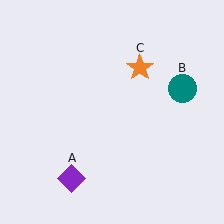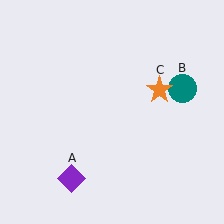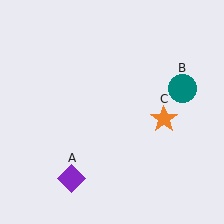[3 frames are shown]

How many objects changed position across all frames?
1 object changed position: orange star (object C).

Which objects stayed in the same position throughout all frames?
Purple diamond (object A) and teal circle (object B) remained stationary.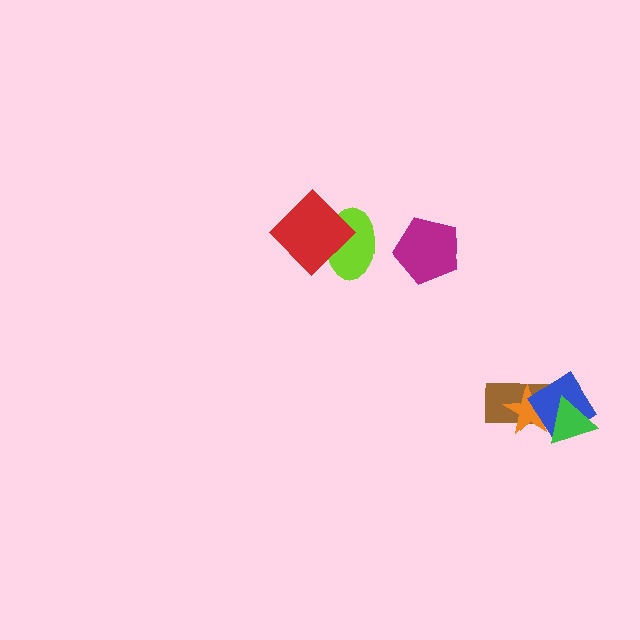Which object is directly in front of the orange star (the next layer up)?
The blue diamond is directly in front of the orange star.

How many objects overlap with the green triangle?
2 objects overlap with the green triangle.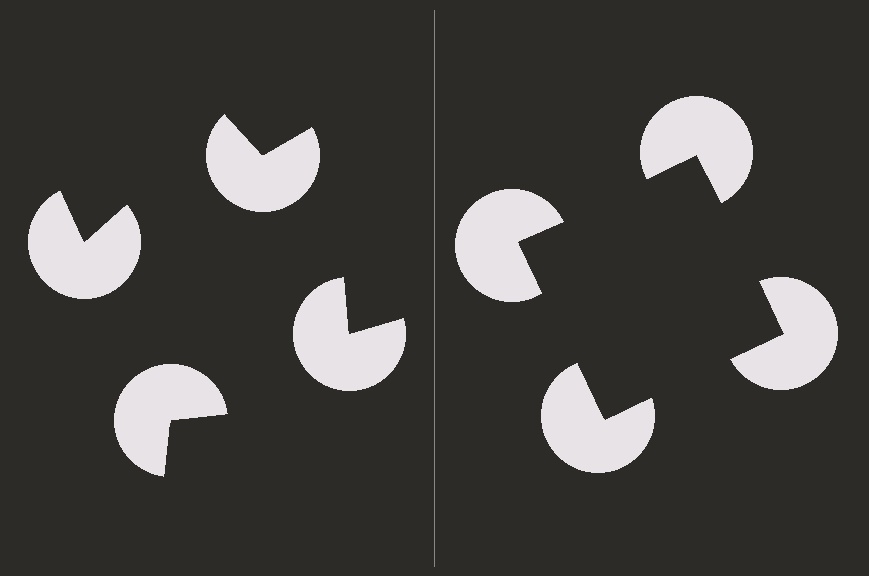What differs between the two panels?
The pac-man discs are positioned identically on both sides; only the wedge orientations differ. On the right they align to a square; on the left they are misaligned.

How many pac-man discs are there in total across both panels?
8 — 4 on each side.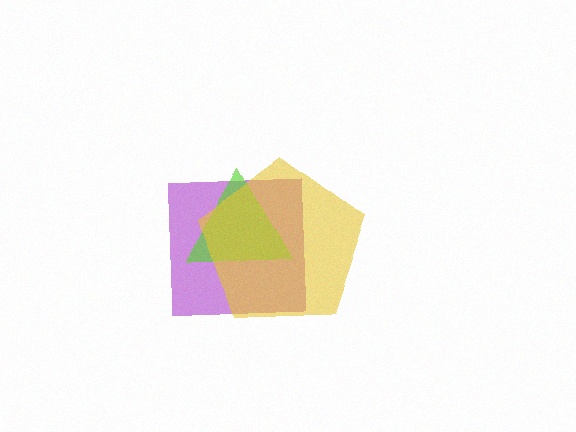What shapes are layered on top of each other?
The layered shapes are: a purple square, a lime triangle, a yellow pentagon.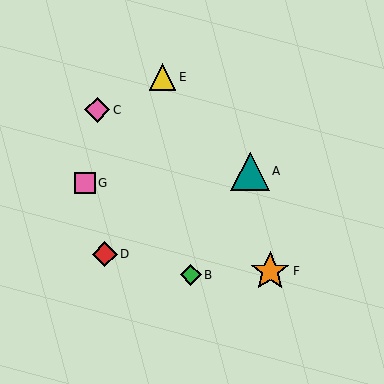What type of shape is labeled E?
Shape E is a yellow triangle.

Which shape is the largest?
The orange star (labeled F) is the largest.